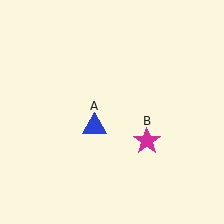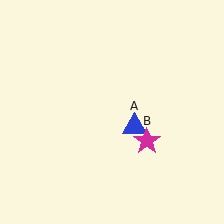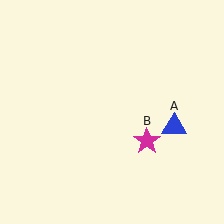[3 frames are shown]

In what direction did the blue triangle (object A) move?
The blue triangle (object A) moved right.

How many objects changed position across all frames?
1 object changed position: blue triangle (object A).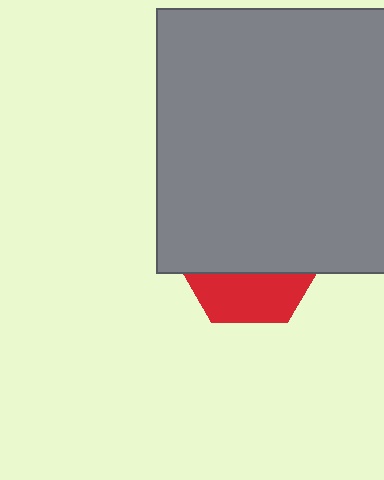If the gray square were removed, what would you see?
You would see the complete red hexagon.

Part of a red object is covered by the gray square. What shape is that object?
It is a hexagon.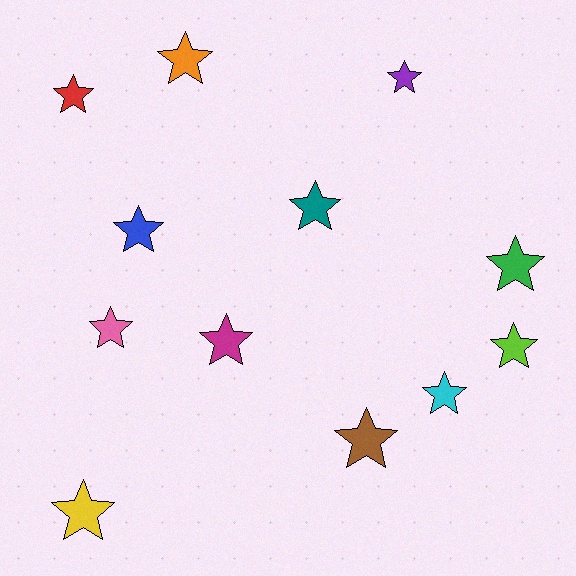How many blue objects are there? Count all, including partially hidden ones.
There is 1 blue object.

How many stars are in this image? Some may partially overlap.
There are 12 stars.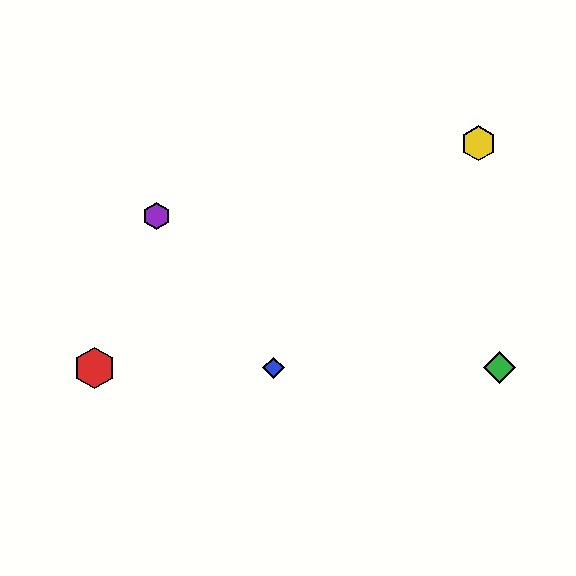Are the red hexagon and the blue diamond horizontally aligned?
Yes, both are at y≈368.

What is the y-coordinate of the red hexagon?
The red hexagon is at y≈368.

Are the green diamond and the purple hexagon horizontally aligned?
No, the green diamond is at y≈368 and the purple hexagon is at y≈216.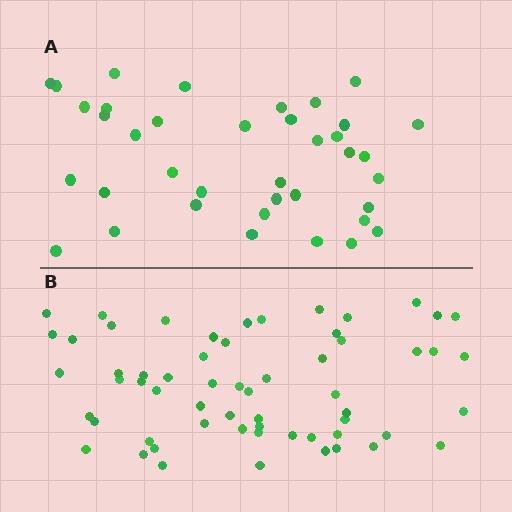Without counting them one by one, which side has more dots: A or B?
Region B (the bottom region) has more dots.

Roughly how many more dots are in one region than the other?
Region B has approximately 20 more dots than region A.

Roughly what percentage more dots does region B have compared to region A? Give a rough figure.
About 60% more.